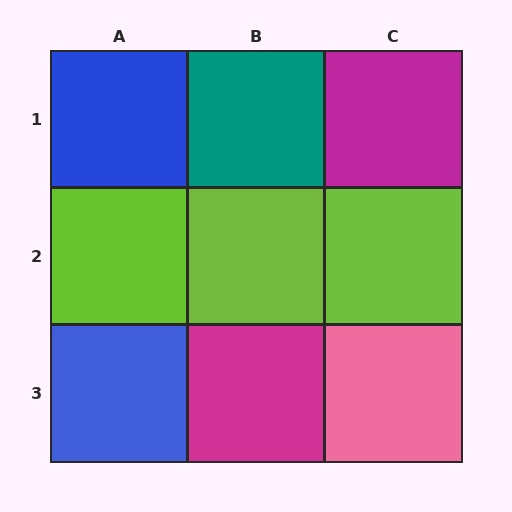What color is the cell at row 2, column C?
Lime.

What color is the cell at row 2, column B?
Lime.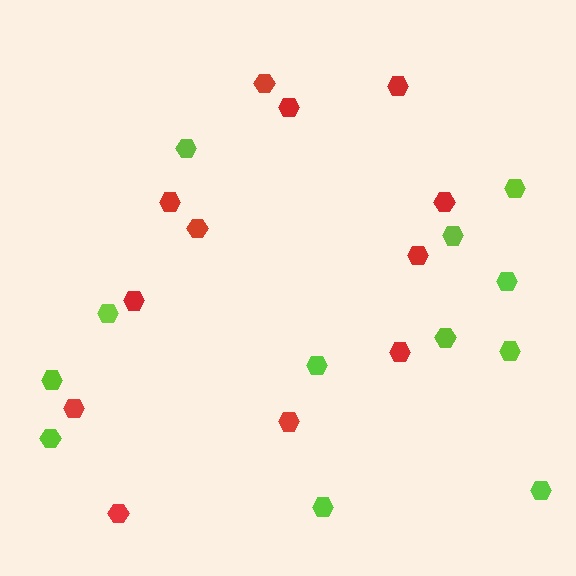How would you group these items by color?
There are 2 groups: one group of red hexagons (12) and one group of lime hexagons (12).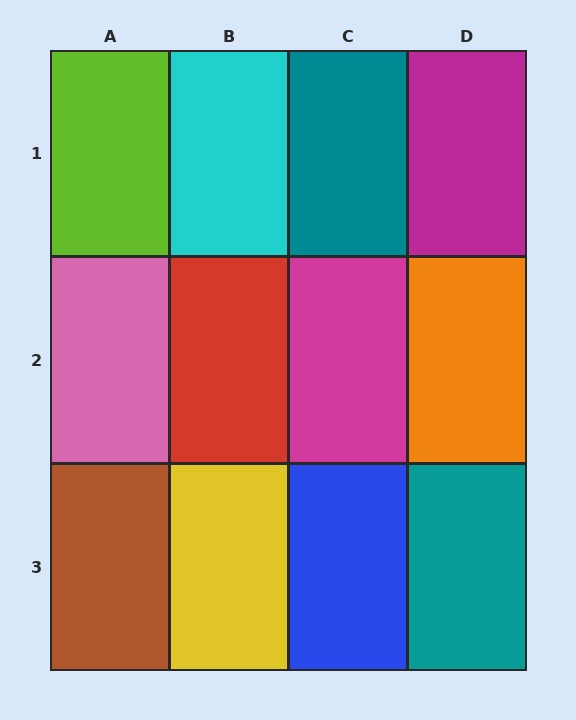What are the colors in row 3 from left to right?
Brown, yellow, blue, teal.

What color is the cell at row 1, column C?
Teal.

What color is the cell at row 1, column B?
Cyan.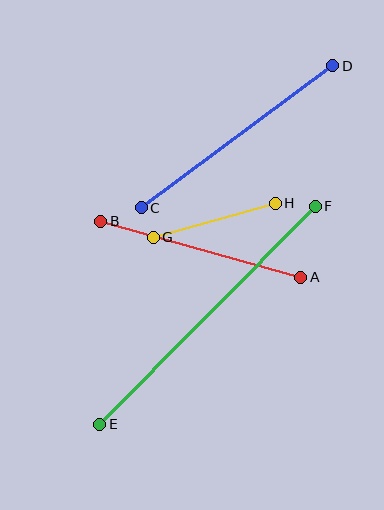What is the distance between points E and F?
The distance is approximately 306 pixels.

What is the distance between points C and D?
The distance is approximately 239 pixels.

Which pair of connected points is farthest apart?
Points E and F are farthest apart.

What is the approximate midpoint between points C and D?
The midpoint is at approximately (237, 137) pixels.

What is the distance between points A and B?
The distance is approximately 208 pixels.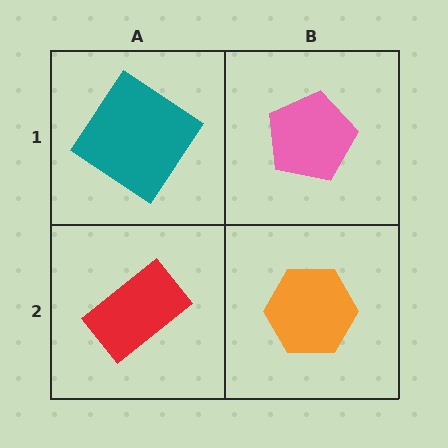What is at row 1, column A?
A teal diamond.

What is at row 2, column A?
A red rectangle.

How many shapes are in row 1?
2 shapes.